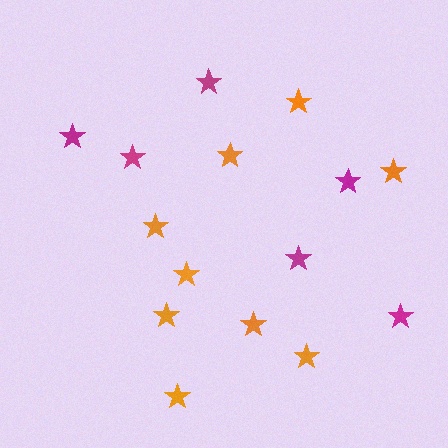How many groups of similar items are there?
There are 2 groups: one group of magenta stars (6) and one group of orange stars (9).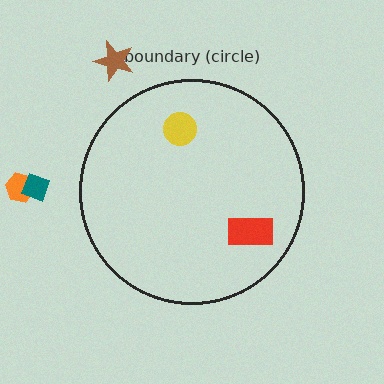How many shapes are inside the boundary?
2 inside, 3 outside.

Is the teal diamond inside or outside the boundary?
Outside.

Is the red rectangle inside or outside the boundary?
Inside.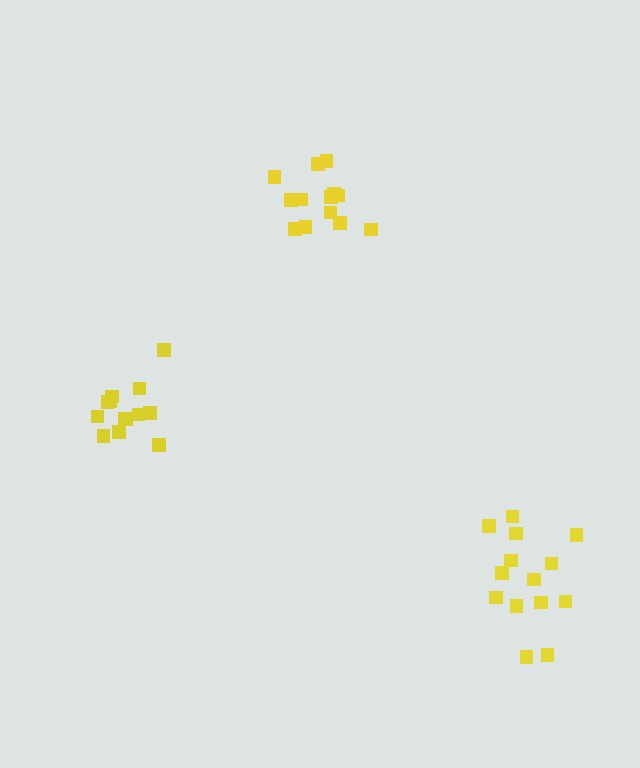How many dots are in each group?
Group 1: 13 dots, Group 2: 14 dots, Group 3: 13 dots (40 total).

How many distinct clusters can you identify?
There are 3 distinct clusters.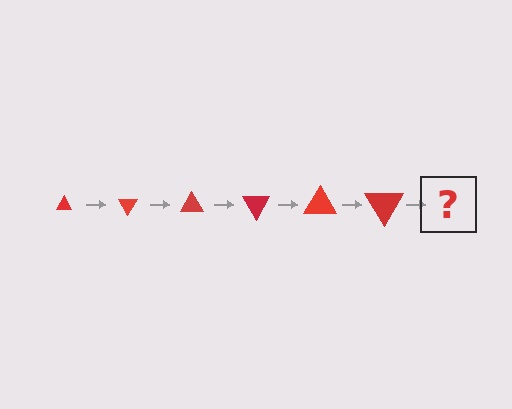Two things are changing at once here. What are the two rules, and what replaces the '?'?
The two rules are that the triangle grows larger each step and it rotates 60 degrees each step. The '?' should be a triangle, larger than the previous one and rotated 360 degrees from the start.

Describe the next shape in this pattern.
It should be a triangle, larger than the previous one and rotated 360 degrees from the start.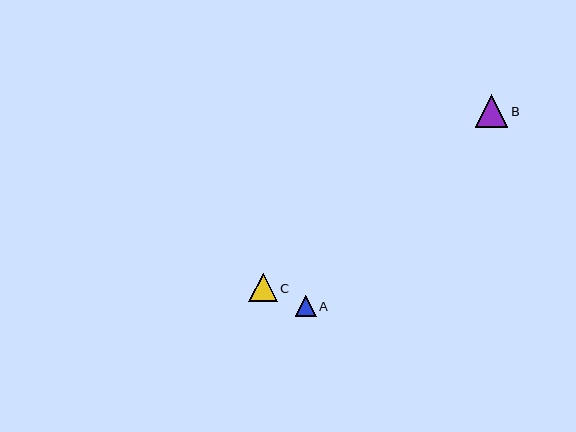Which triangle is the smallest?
Triangle A is the smallest with a size of approximately 21 pixels.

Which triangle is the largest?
Triangle B is the largest with a size of approximately 33 pixels.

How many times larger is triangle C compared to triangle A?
Triangle C is approximately 1.3 times the size of triangle A.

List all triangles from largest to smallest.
From largest to smallest: B, C, A.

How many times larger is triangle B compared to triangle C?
Triangle B is approximately 1.2 times the size of triangle C.